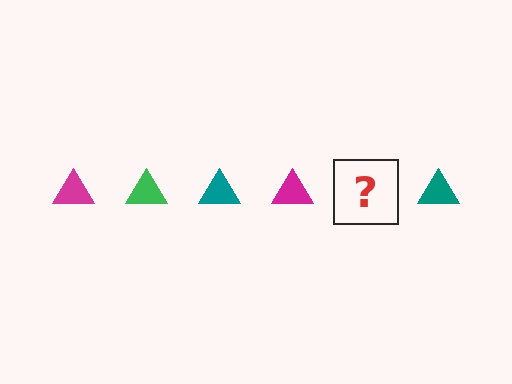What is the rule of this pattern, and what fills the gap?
The rule is that the pattern cycles through magenta, green, teal triangles. The gap should be filled with a green triangle.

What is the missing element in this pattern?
The missing element is a green triangle.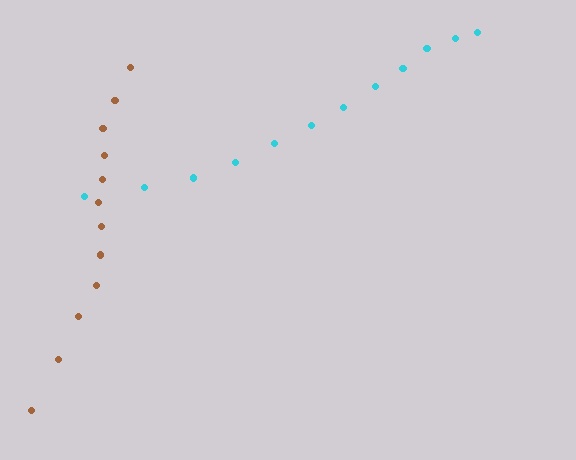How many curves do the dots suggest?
There are 2 distinct paths.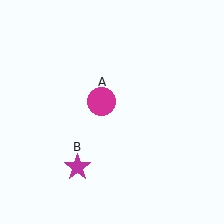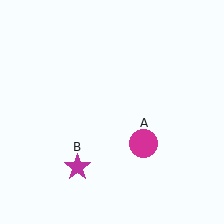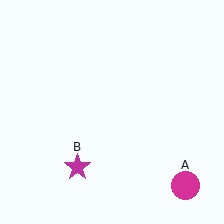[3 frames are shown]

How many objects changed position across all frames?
1 object changed position: magenta circle (object A).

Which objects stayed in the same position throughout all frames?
Magenta star (object B) remained stationary.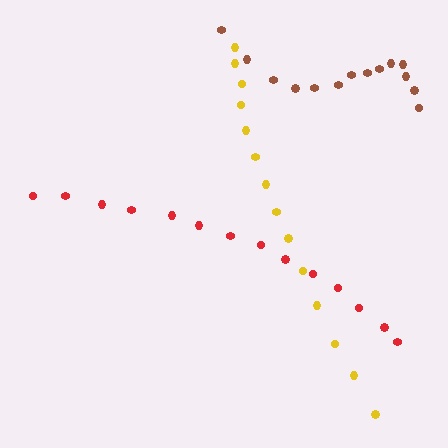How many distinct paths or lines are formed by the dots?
There are 3 distinct paths.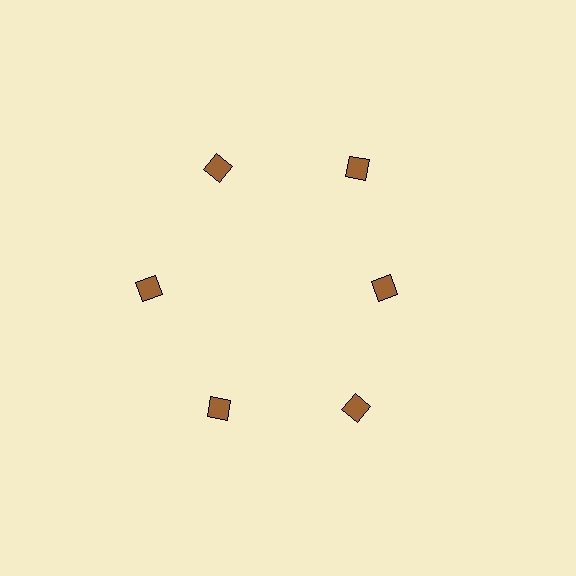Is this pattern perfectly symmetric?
No. The 6 brown diamonds are arranged in a ring, but one element near the 3 o'clock position is pulled inward toward the center, breaking the 6-fold rotational symmetry.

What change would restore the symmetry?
The symmetry would be restored by moving it outward, back onto the ring so that all 6 diamonds sit at equal angles and equal distance from the center.